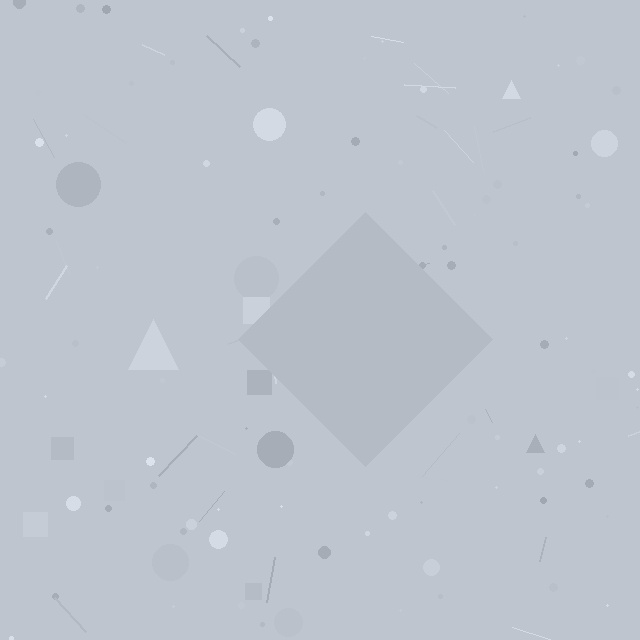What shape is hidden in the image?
A diamond is hidden in the image.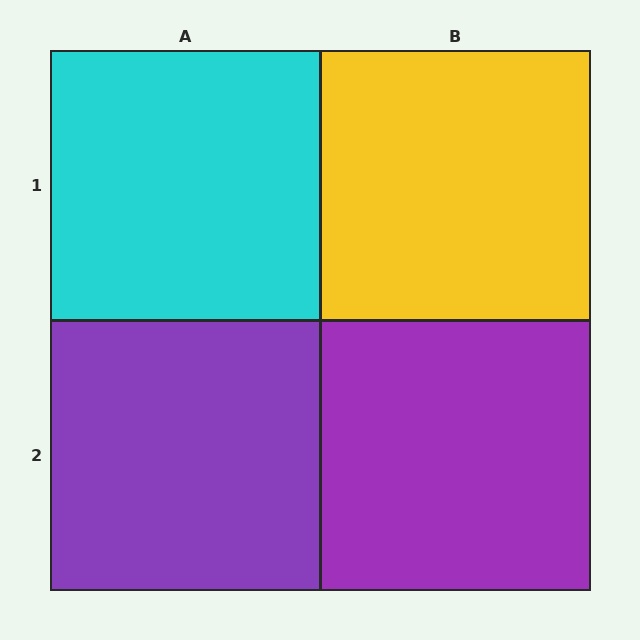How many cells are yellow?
1 cell is yellow.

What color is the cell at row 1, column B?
Yellow.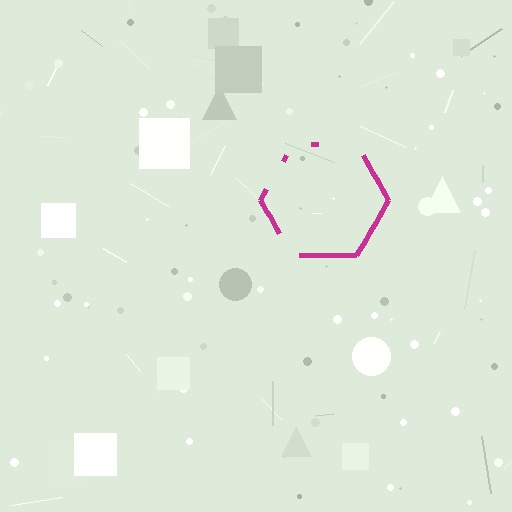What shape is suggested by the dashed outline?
The dashed outline suggests a hexagon.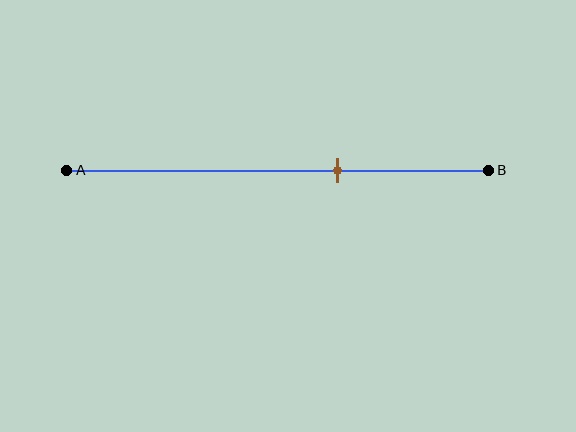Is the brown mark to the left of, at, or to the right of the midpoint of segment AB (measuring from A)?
The brown mark is to the right of the midpoint of segment AB.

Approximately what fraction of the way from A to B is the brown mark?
The brown mark is approximately 65% of the way from A to B.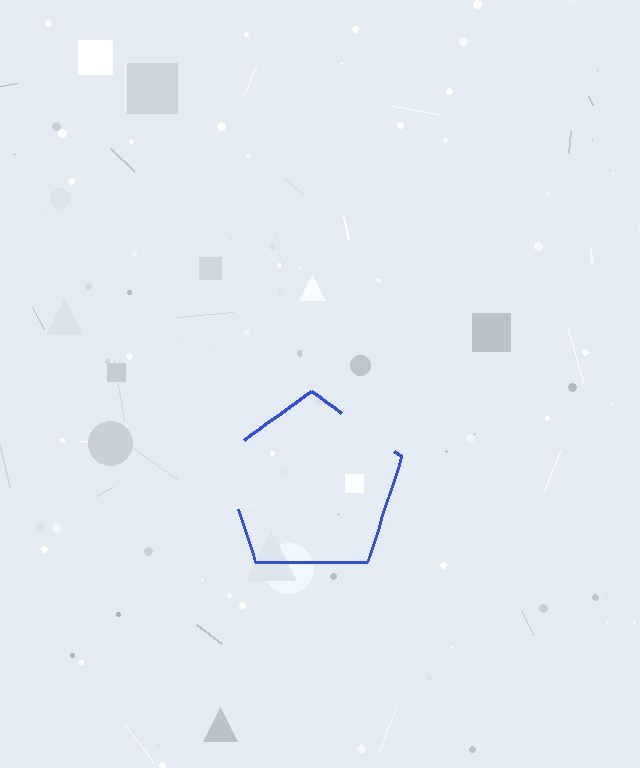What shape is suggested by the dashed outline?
The dashed outline suggests a pentagon.